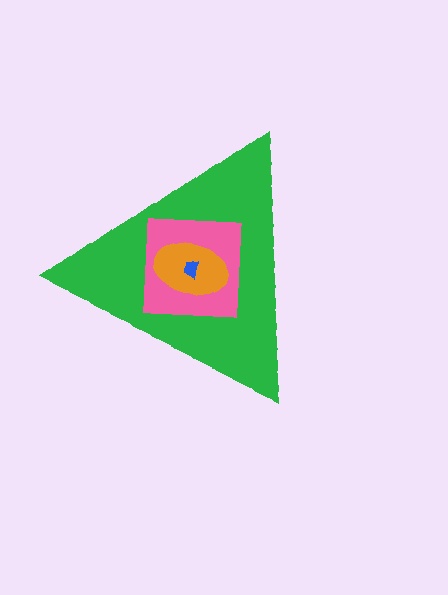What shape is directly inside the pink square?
The orange ellipse.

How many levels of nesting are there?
4.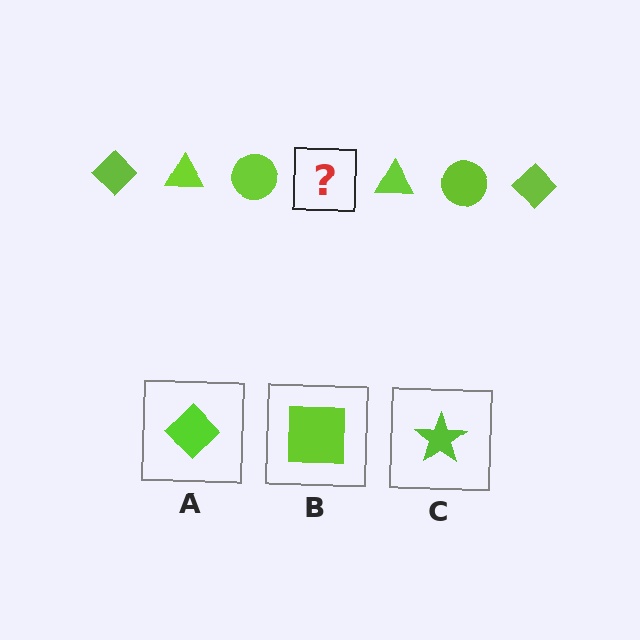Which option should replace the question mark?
Option A.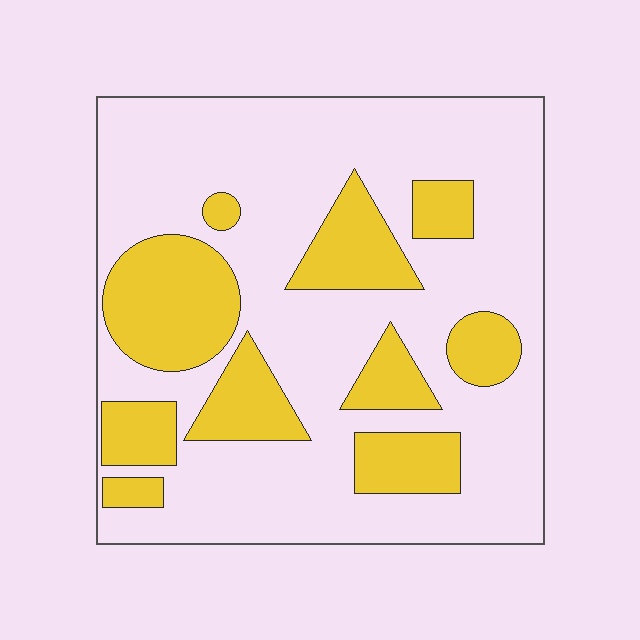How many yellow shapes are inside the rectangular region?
10.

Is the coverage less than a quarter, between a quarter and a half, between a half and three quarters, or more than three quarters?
Between a quarter and a half.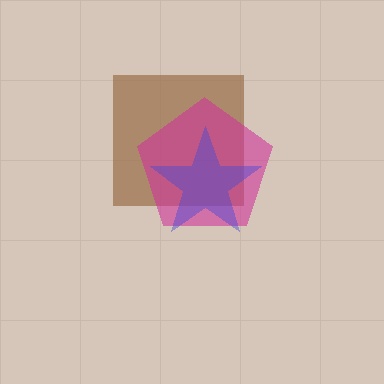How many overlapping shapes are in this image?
There are 3 overlapping shapes in the image.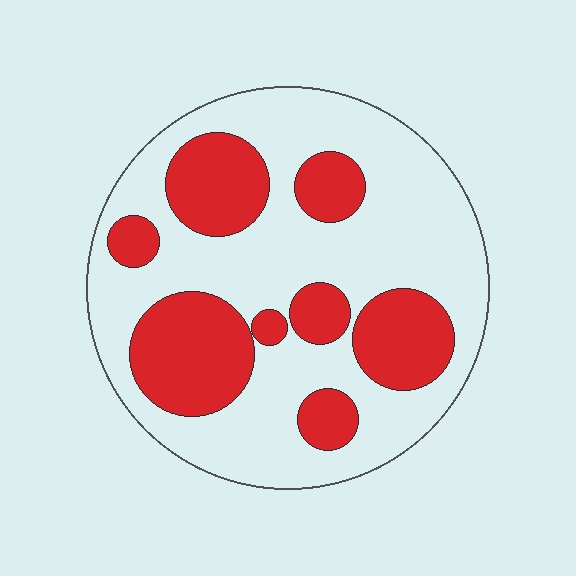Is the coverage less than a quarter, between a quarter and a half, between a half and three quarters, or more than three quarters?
Between a quarter and a half.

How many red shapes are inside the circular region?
8.